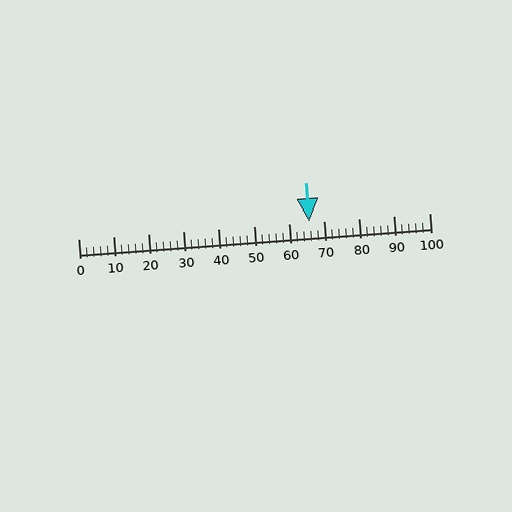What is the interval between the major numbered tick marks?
The major tick marks are spaced 10 units apart.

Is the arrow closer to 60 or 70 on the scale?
The arrow is closer to 70.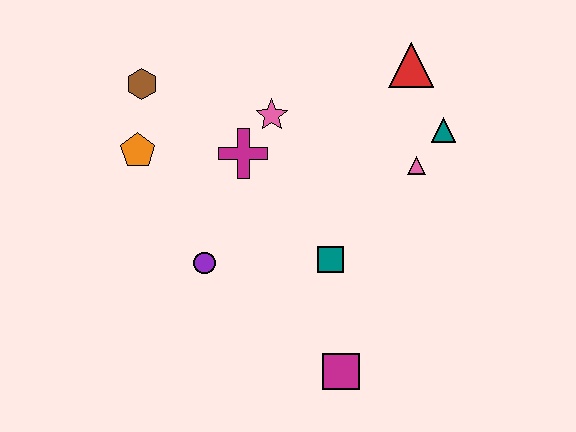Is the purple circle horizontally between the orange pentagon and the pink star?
Yes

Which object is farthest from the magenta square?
The brown hexagon is farthest from the magenta square.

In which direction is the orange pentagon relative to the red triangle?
The orange pentagon is to the left of the red triangle.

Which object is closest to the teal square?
The magenta square is closest to the teal square.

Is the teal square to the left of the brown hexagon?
No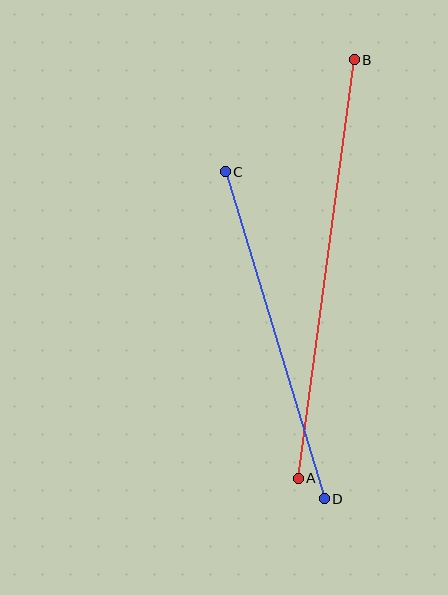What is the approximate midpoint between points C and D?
The midpoint is at approximately (275, 335) pixels.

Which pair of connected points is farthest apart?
Points A and B are farthest apart.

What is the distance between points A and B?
The distance is approximately 422 pixels.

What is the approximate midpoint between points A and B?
The midpoint is at approximately (326, 269) pixels.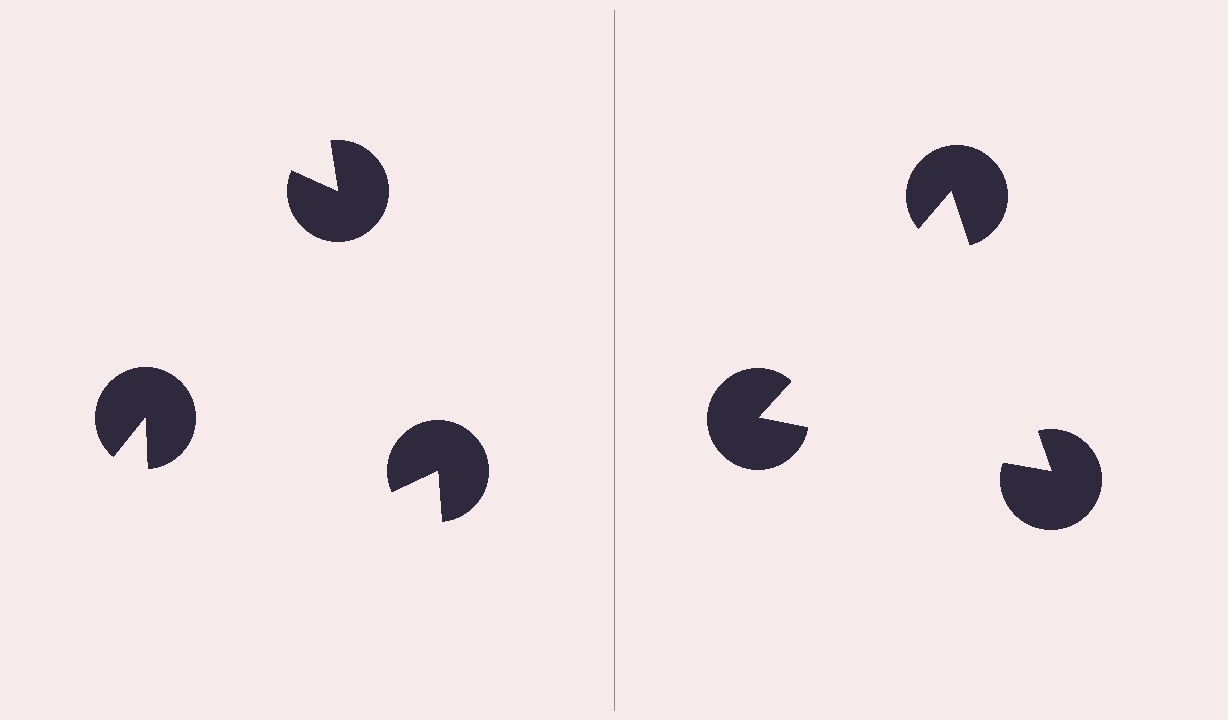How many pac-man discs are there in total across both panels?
6 — 3 on each side.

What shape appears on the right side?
An illusory triangle.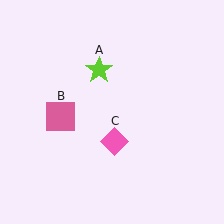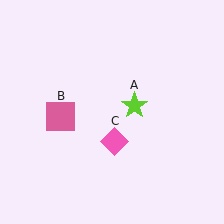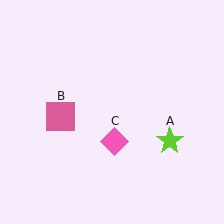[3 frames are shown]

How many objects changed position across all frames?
1 object changed position: lime star (object A).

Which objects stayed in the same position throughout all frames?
Pink square (object B) and pink diamond (object C) remained stationary.